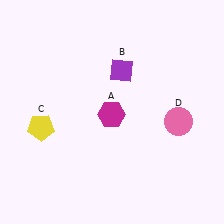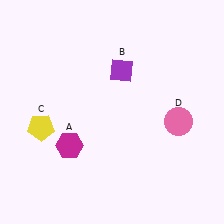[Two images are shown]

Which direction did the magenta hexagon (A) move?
The magenta hexagon (A) moved left.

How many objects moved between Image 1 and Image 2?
1 object moved between the two images.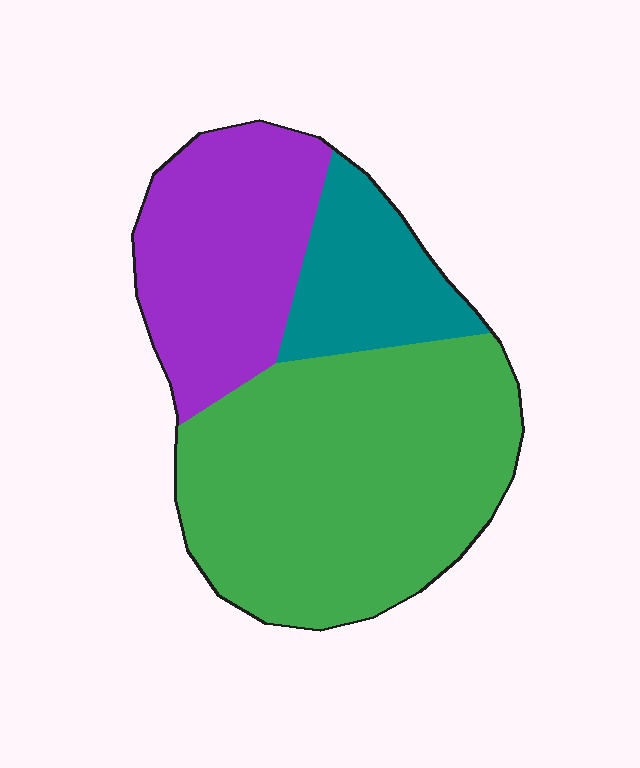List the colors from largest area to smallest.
From largest to smallest: green, purple, teal.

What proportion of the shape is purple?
Purple takes up between a sixth and a third of the shape.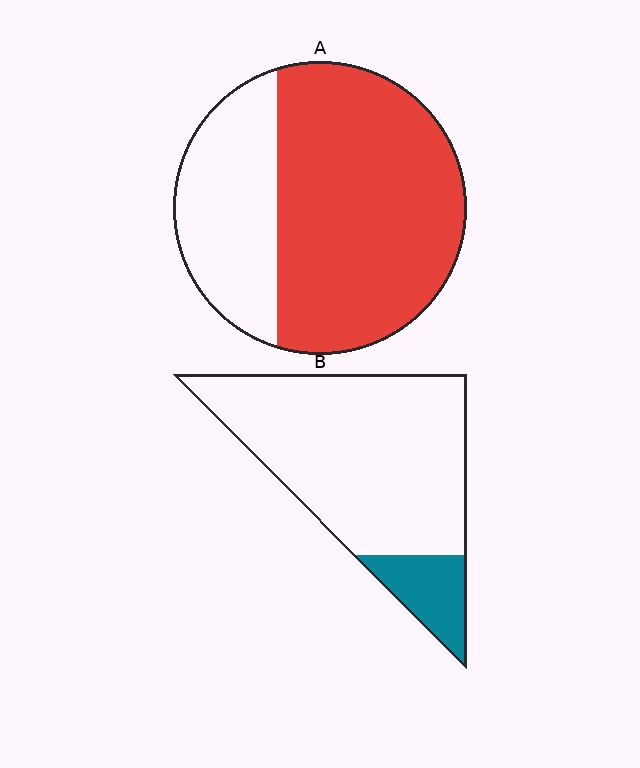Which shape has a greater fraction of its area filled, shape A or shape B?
Shape A.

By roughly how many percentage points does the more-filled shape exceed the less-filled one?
By roughly 55 percentage points (A over B).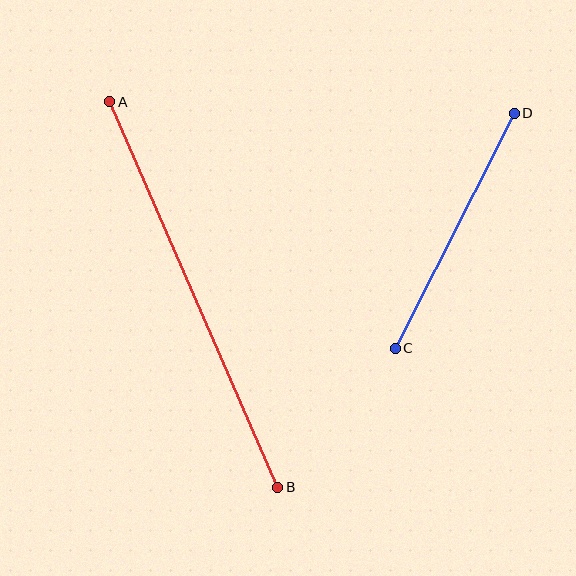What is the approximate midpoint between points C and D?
The midpoint is at approximately (455, 231) pixels.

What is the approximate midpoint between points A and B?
The midpoint is at approximately (194, 295) pixels.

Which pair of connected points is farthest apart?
Points A and B are farthest apart.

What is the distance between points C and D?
The distance is approximately 263 pixels.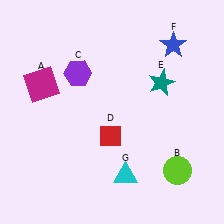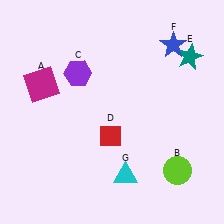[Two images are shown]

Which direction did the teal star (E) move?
The teal star (E) moved right.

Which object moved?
The teal star (E) moved right.